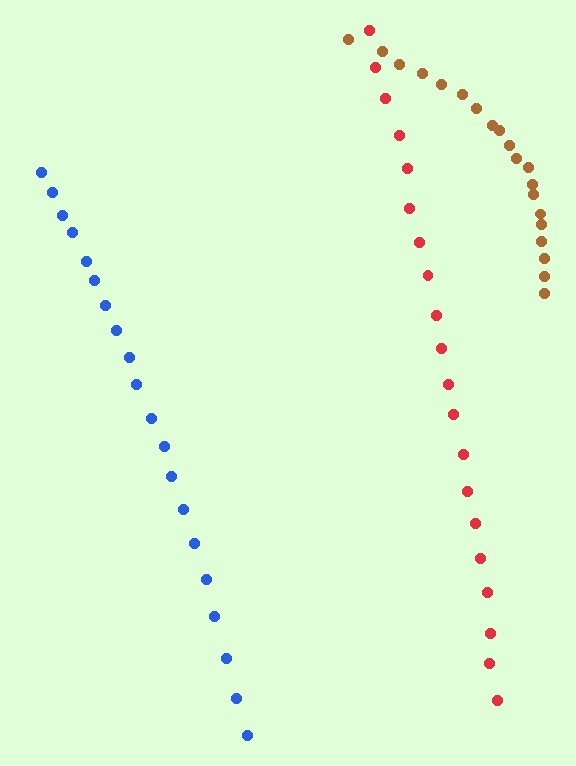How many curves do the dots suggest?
There are 3 distinct paths.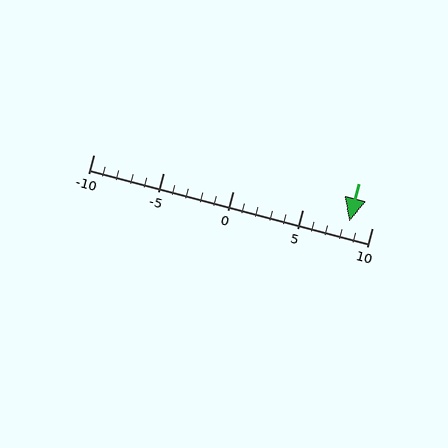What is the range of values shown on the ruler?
The ruler shows values from -10 to 10.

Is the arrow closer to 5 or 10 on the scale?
The arrow is closer to 10.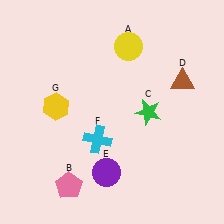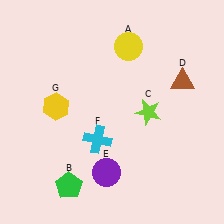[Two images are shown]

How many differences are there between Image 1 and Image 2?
There are 2 differences between the two images.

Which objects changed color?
B changed from pink to green. C changed from green to lime.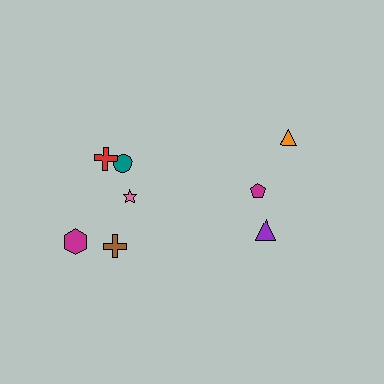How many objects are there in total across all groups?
There are 8 objects.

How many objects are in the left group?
There are 5 objects.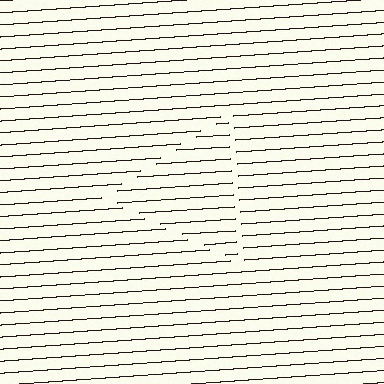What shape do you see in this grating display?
An illusory triangle. The interior of the shape contains the same grating, shifted by half a period — the contour is defined by the phase discontinuity where line-ends from the inner and outer gratings abut.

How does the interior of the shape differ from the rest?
The interior of the shape contains the same grating, shifted by half a period — the contour is defined by the phase discontinuity where line-ends from the inner and outer gratings abut.